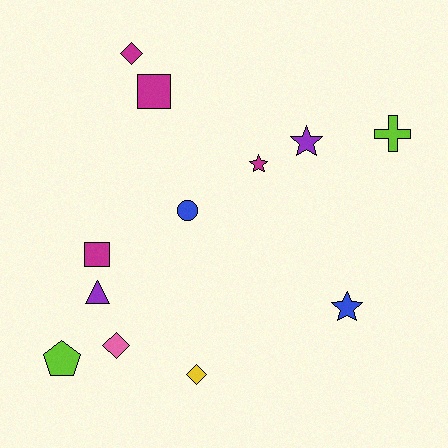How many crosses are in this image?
There is 1 cross.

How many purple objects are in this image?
There are 2 purple objects.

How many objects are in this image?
There are 12 objects.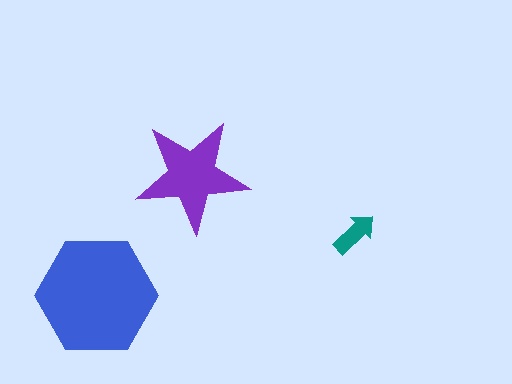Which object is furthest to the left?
The blue hexagon is leftmost.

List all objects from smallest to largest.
The teal arrow, the purple star, the blue hexagon.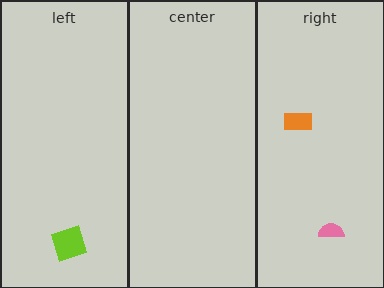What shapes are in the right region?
The orange rectangle, the pink semicircle.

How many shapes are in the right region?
2.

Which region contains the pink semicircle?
The right region.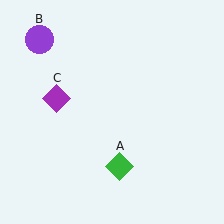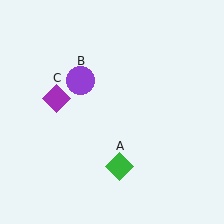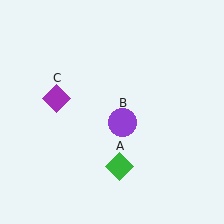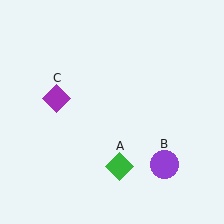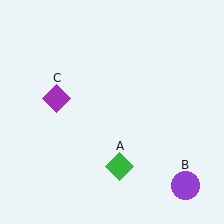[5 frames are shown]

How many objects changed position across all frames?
1 object changed position: purple circle (object B).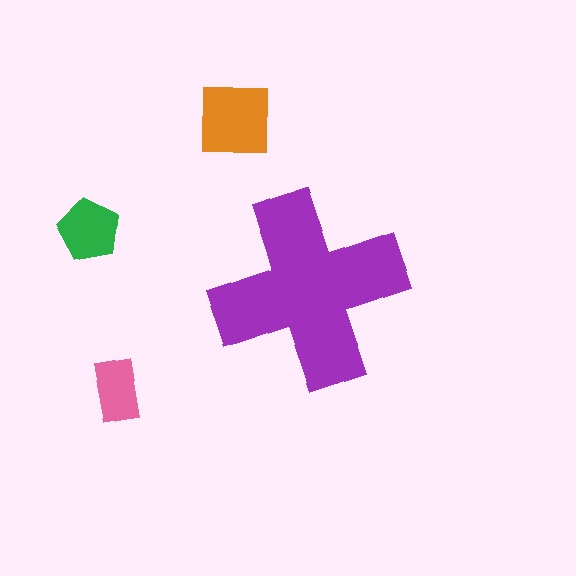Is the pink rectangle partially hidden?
No, the pink rectangle is fully visible.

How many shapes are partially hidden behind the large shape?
0 shapes are partially hidden.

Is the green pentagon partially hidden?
No, the green pentagon is fully visible.